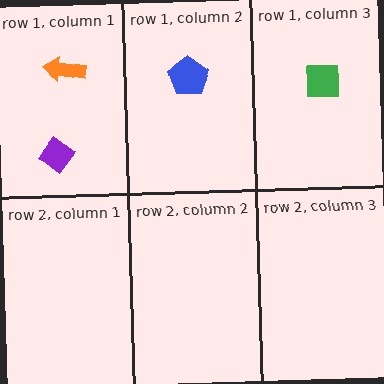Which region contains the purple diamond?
The row 1, column 1 region.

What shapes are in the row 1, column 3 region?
The green square.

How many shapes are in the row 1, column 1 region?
2.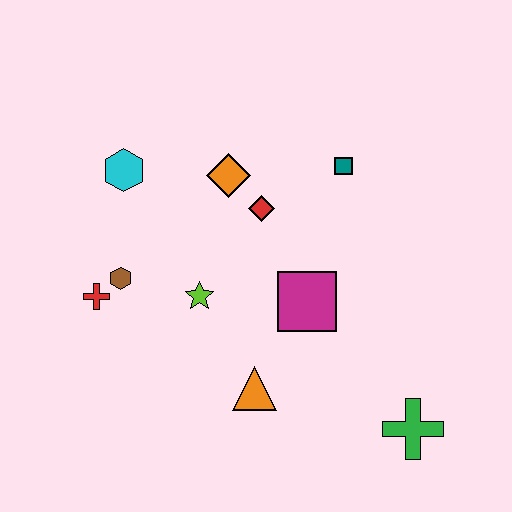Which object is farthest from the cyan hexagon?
The green cross is farthest from the cyan hexagon.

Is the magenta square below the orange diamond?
Yes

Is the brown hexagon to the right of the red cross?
Yes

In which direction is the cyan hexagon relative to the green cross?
The cyan hexagon is to the left of the green cross.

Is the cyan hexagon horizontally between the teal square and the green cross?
No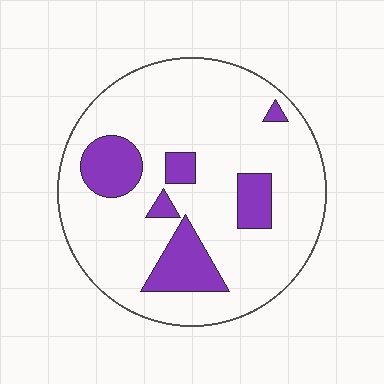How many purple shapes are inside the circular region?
6.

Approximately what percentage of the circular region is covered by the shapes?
Approximately 20%.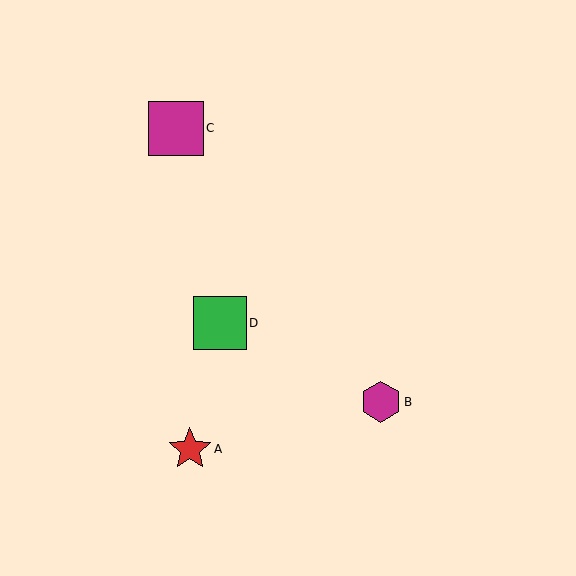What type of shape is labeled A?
Shape A is a red star.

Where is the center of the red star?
The center of the red star is at (190, 449).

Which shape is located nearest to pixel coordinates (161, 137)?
The magenta square (labeled C) at (176, 128) is nearest to that location.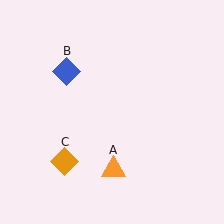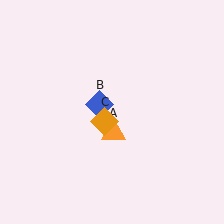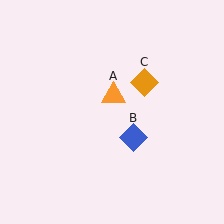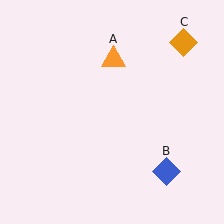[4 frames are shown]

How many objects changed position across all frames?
3 objects changed position: orange triangle (object A), blue diamond (object B), orange diamond (object C).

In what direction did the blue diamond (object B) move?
The blue diamond (object B) moved down and to the right.